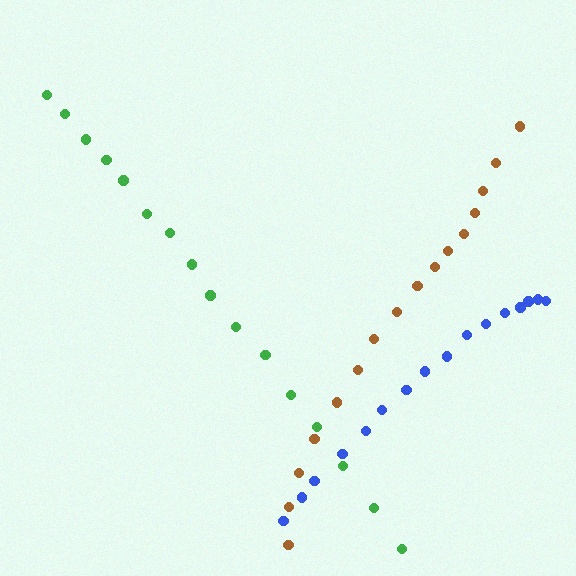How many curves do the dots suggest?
There are 3 distinct paths.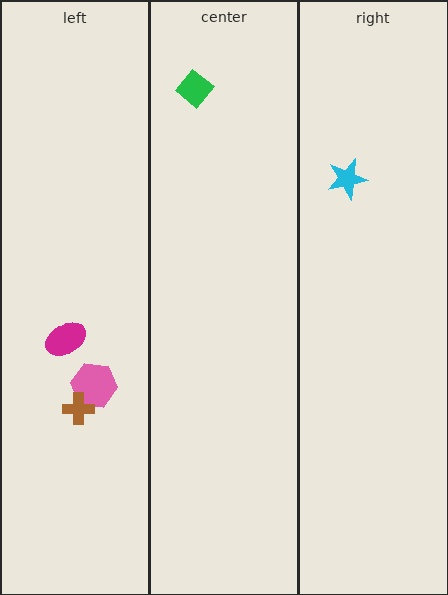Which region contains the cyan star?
The right region.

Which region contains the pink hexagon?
The left region.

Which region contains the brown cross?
The left region.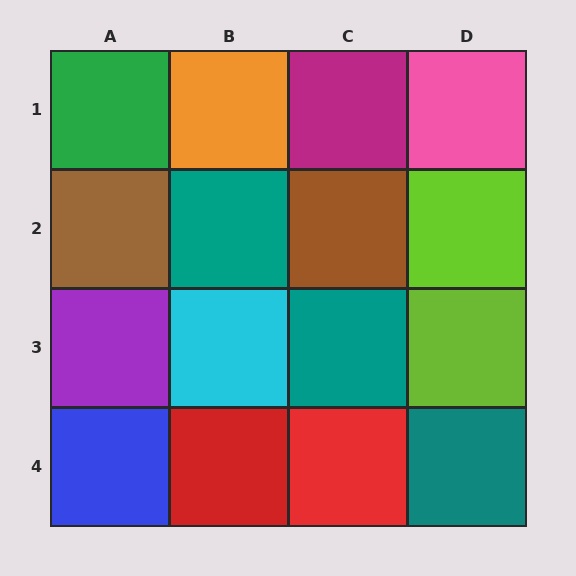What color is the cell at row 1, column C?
Magenta.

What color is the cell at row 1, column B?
Orange.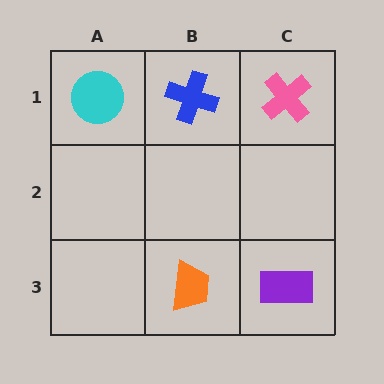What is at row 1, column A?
A cyan circle.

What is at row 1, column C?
A pink cross.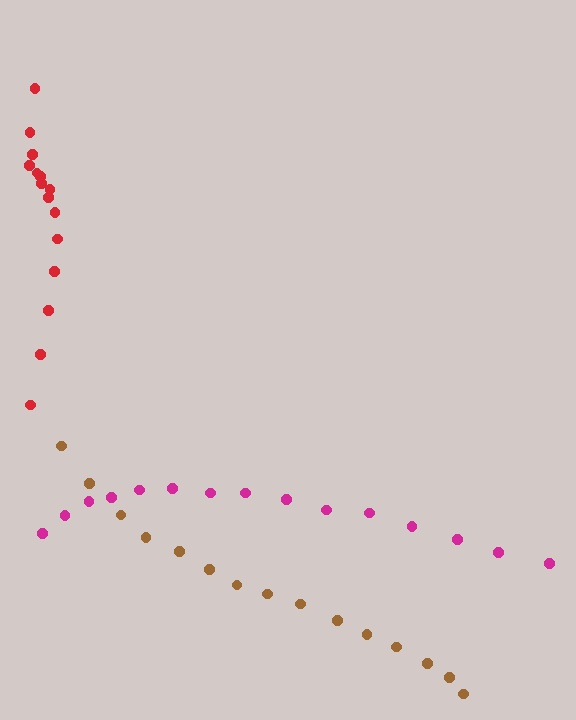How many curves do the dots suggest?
There are 3 distinct paths.